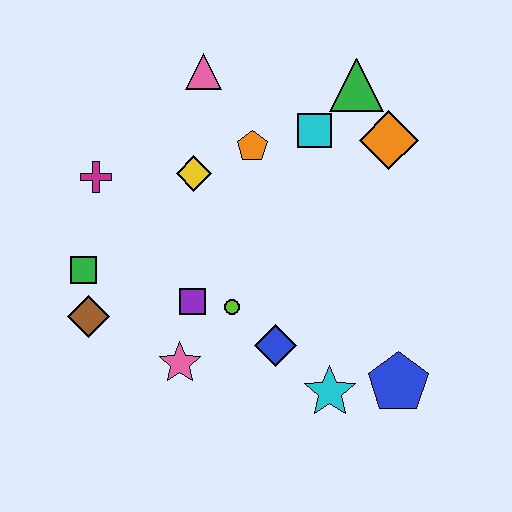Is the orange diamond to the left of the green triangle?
No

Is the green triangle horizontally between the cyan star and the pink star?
No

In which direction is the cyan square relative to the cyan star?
The cyan square is above the cyan star.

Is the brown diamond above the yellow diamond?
No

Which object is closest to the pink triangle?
The orange pentagon is closest to the pink triangle.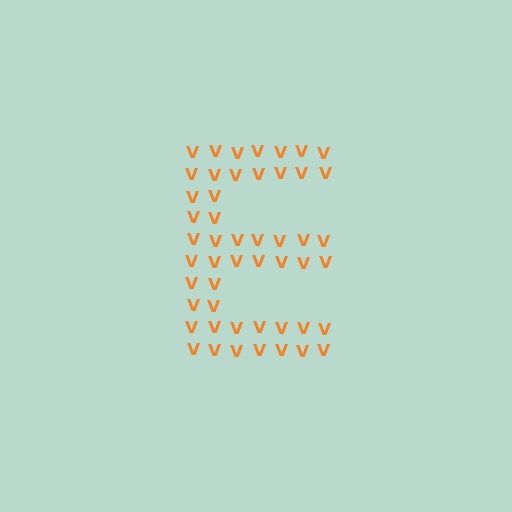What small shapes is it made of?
It is made of small letter V's.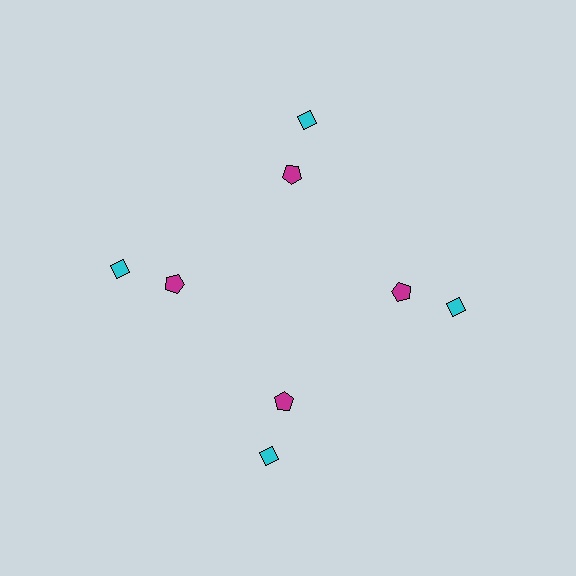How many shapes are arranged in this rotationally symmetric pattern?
There are 8 shapes, arranged in 4 groups of 2.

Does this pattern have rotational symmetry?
Yes, this pattern has 4-fold rotational symmetry. It looks the same after rotating 90 degrees around the center.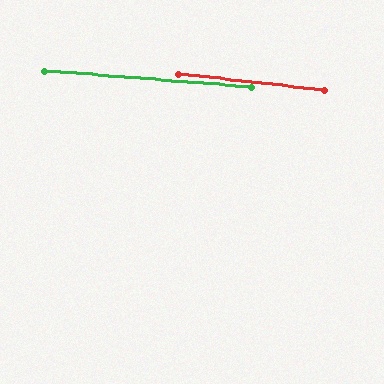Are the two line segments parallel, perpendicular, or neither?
Parallel — their directions differ by only 1.9°.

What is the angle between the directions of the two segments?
Approximately 2 degrees.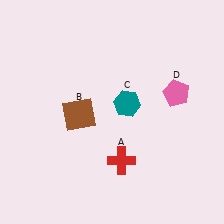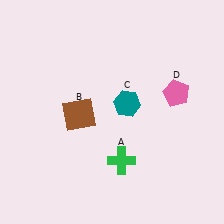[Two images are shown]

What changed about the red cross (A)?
In Image 1, A is red. In Image 2, it changed to green.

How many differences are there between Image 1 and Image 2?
There is 1 difference between the two images.